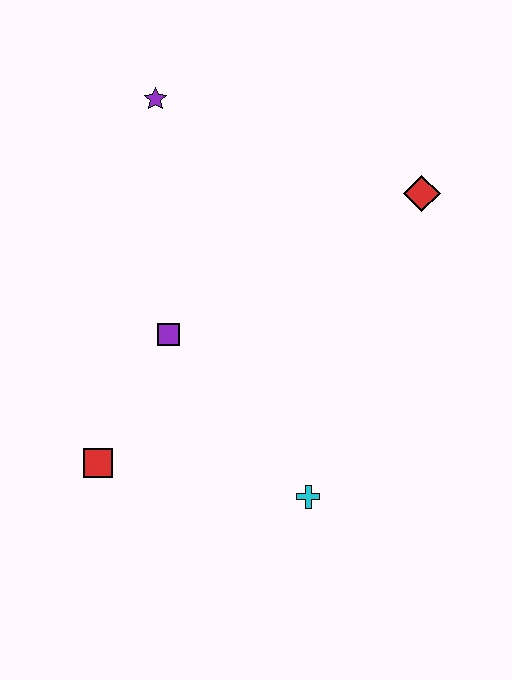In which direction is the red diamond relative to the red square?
The red diamond is to the right of the red square.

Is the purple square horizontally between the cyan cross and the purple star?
Yes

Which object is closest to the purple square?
The red square is closest to the purple square.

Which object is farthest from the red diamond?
The red square is farthest from the red diamond.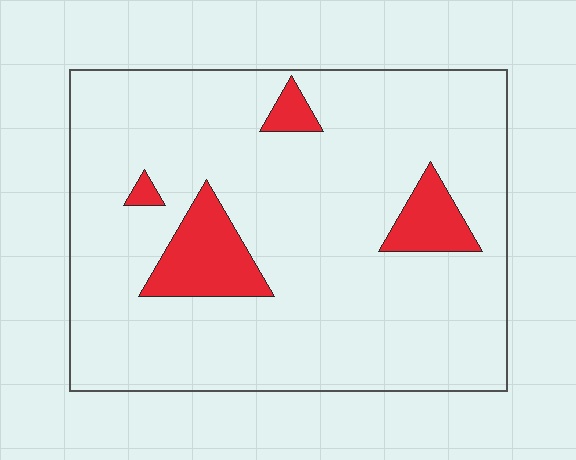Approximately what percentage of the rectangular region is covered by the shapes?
Approximately 10%.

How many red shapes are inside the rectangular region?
4.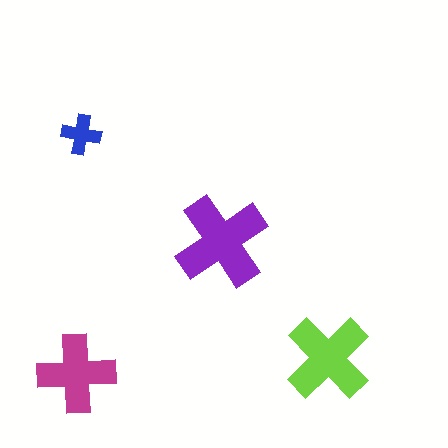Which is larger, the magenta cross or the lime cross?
The lime one.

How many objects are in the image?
There are 4 objects in the image.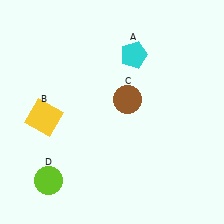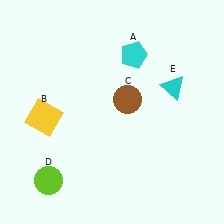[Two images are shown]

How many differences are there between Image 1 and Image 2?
There is 1 difference between the two images.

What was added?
A cyan triangle (E) was added in Image 2.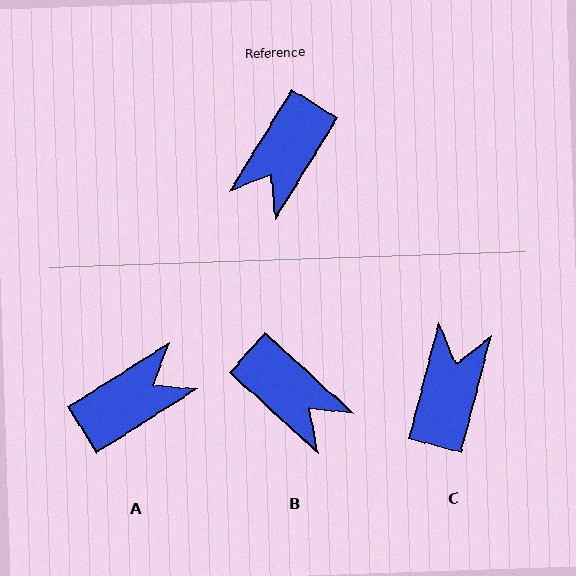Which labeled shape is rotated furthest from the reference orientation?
C, about 163 degrees away.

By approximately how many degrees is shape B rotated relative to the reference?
Approximately 79 degrees counter-clockwise.